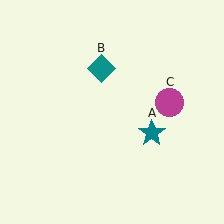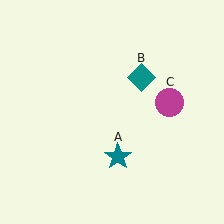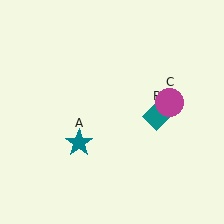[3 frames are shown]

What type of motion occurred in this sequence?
The teal star (object A), teal diamond (object B) rotated clockwise around the center of the scene.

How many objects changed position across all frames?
2 objects changed position: teal star (object A), teal diamond (object B).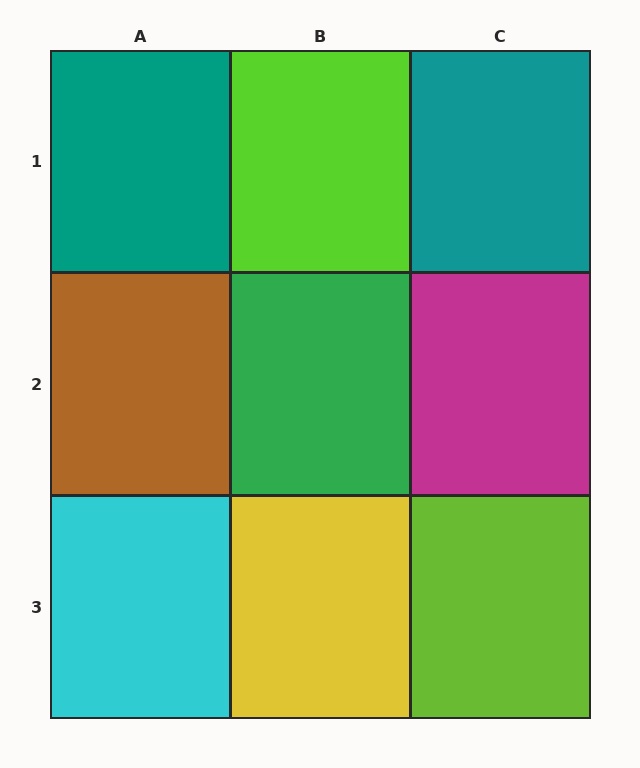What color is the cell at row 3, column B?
Yellow.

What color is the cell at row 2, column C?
Magenta.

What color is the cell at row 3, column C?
Lime.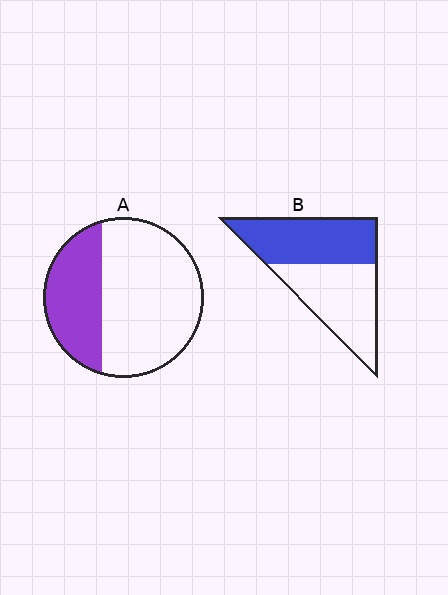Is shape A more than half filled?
No.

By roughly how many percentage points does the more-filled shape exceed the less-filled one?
By roughly 15 percentage points (B over A).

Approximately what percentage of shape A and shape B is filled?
A is approximately 35% and B is approximately 50%.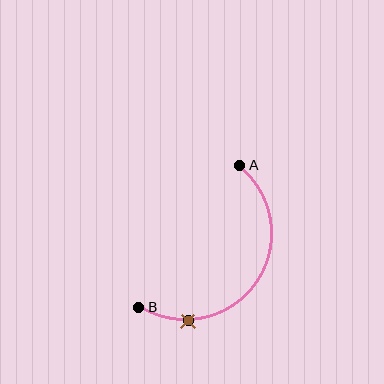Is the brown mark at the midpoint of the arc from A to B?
No. The brown mark lies on the arc but is closer to endpoint B. The arc midpoint would be at the point on the curve equidistant along the arc from both A and B.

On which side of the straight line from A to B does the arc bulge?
The arc bulges below and to the right of the straight line connecting A and B.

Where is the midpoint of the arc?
The arc midpoint is the point on the curve farthest from the straight line joining A and B. It sits below and to the right of that line.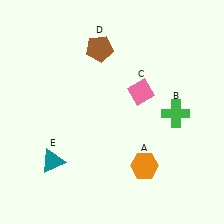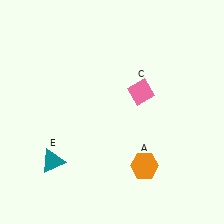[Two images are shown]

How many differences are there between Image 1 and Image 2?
There are 2 differences between the two images.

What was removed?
The brown pentagon (D), the green cross (B) were removed in Image 2.